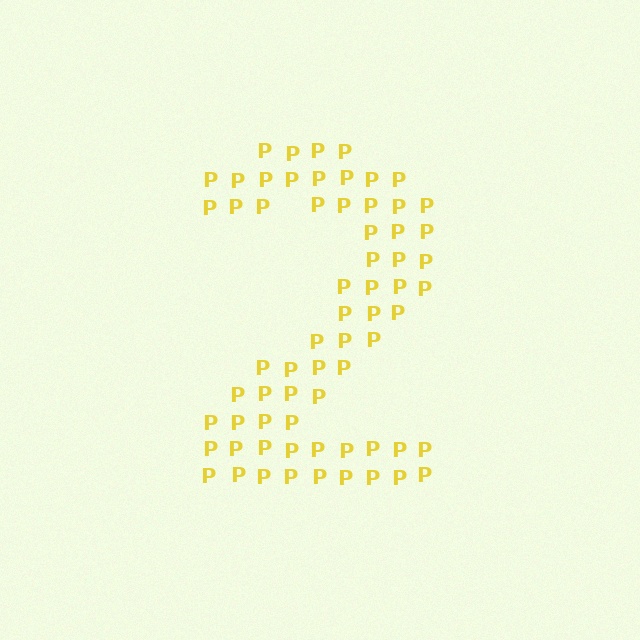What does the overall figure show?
The overall figure shows the digit 2.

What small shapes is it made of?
It is made of small letter P's.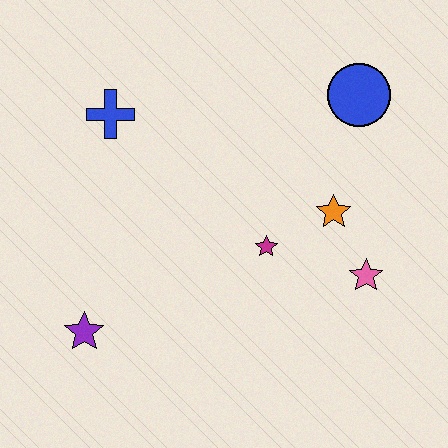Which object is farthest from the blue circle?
The purple star is farthest from the blue circle.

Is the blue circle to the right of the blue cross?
Yes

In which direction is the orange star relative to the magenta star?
The orange star is to the right of the magenta star.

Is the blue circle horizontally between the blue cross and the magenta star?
No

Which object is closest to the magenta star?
The orange star is closest to the magenta star.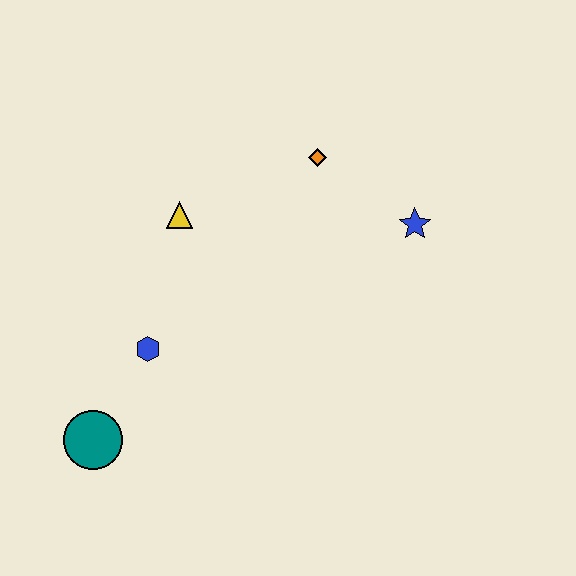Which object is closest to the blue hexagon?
The teal circle is closest to the blue hexagon.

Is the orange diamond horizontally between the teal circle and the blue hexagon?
No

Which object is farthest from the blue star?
The teal circle is farthest from the blue star.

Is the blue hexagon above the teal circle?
Yes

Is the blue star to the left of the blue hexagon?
No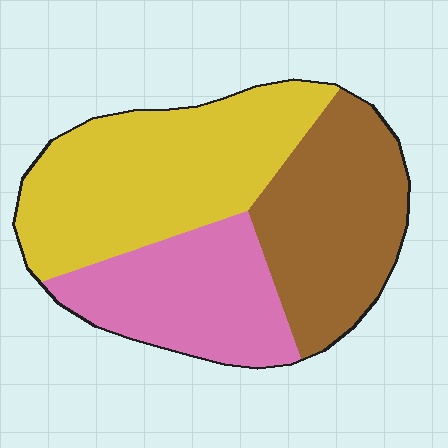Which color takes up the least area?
Pink, at roughly 25%.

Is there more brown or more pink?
Brown.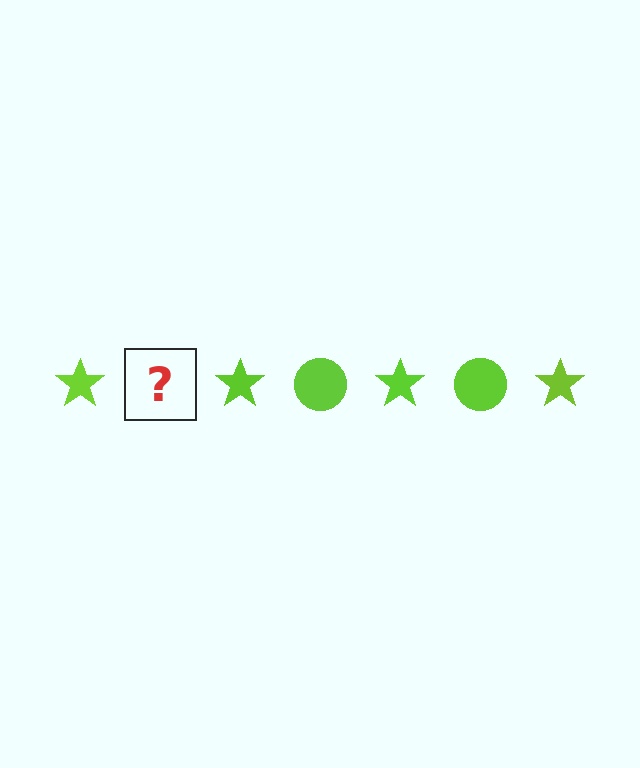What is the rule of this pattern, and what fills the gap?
The rule is that the pattern cycles through star, circle shapes in lime. The gap should be filled with a lime circle.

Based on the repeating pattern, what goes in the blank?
The blank should be a lime circle.